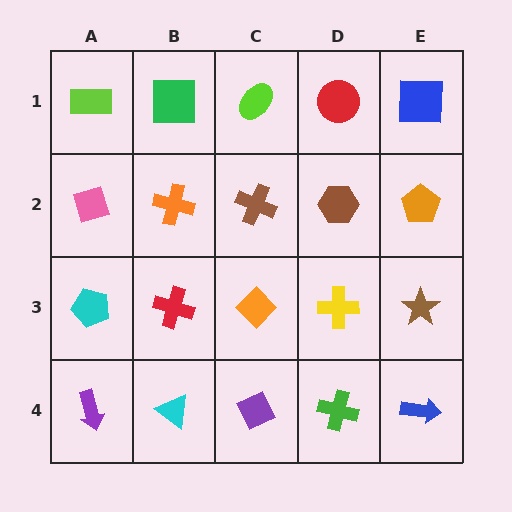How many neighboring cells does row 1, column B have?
3.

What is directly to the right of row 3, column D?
A brown star.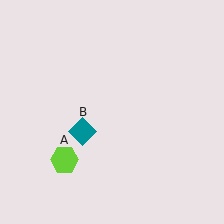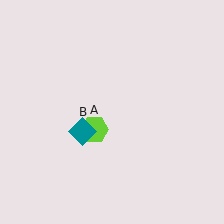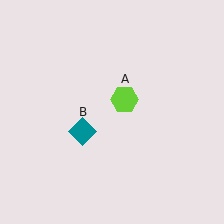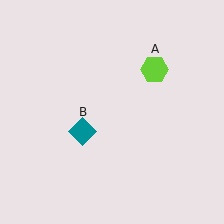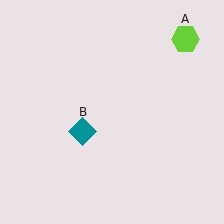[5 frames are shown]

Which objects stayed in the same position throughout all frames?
Teal diamond (object B) remained stationary.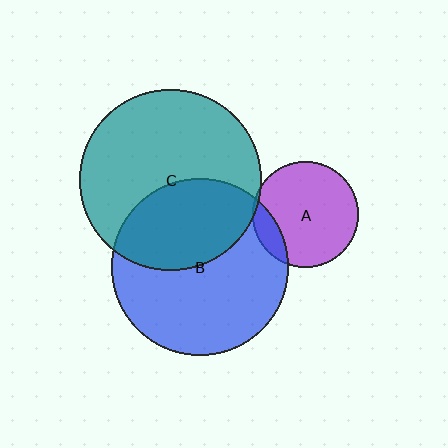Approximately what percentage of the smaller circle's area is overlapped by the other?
Approximately 5%.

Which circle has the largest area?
Circle C (teal).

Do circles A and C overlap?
Yes.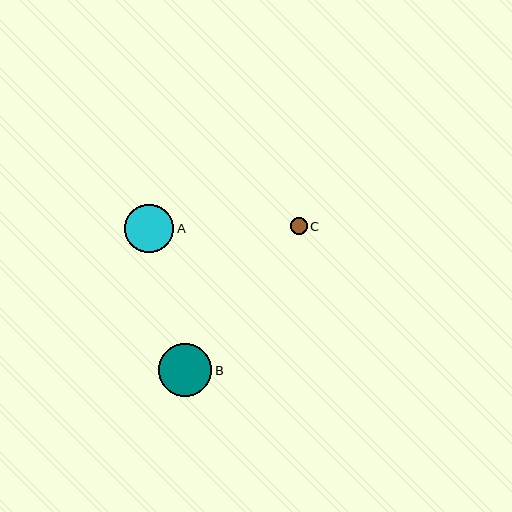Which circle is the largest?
Circle B is the largest with a size of approximately 53 pixels.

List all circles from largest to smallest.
From largest to smallest: B, A, C.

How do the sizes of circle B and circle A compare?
Circle B and circle A are approximately the same size.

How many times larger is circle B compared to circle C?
Circle B is approximately 3.1 times the size of circle C.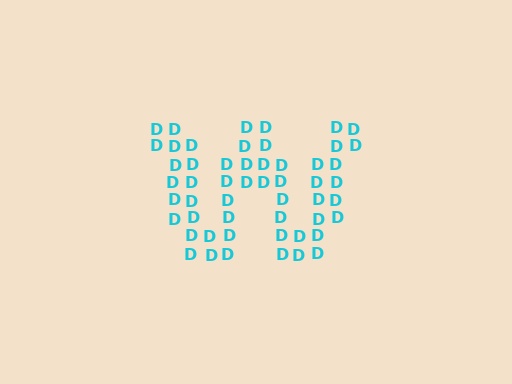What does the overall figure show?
The overall figure shows the letter W.